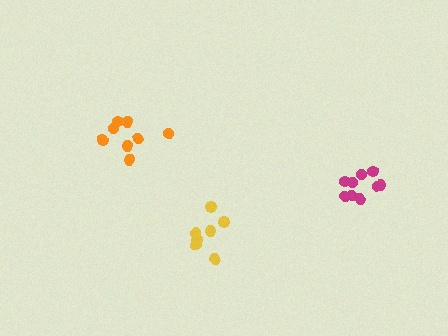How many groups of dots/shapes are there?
There are 3 groups.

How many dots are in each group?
Group 1: 9 dots, Group 2: 7 dots, Group 3: 8 dots (24 total).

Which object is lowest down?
The yellow cluster is bottommost.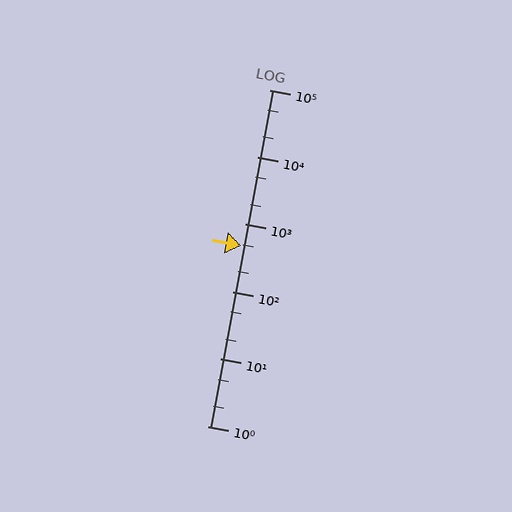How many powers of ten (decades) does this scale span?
The scale spans 5 decades, from 1 to 100000.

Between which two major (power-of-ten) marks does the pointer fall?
The pointer is between 100 and 1000.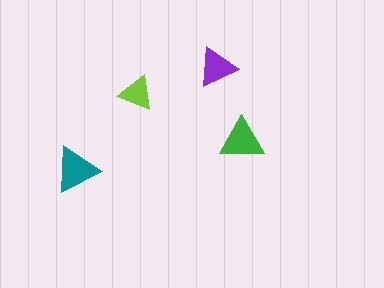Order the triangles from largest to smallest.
the teal one, the green one, the purple one, the lime one.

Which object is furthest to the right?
The green triangle is rightmost.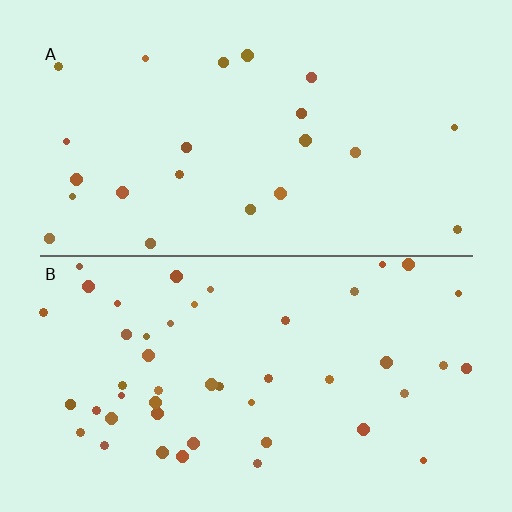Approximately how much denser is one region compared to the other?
Approximately 2.1× — region B over region A.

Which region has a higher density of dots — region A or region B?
B (the bottom).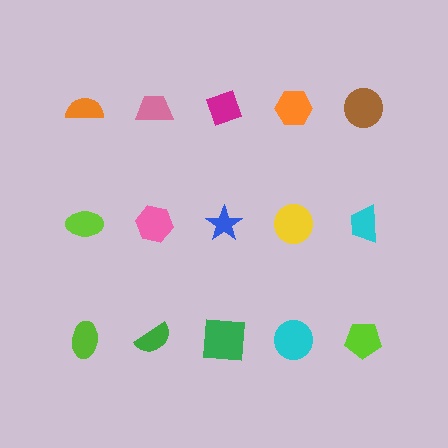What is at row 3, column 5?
A lime pentagon.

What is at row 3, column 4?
A cyan circle.